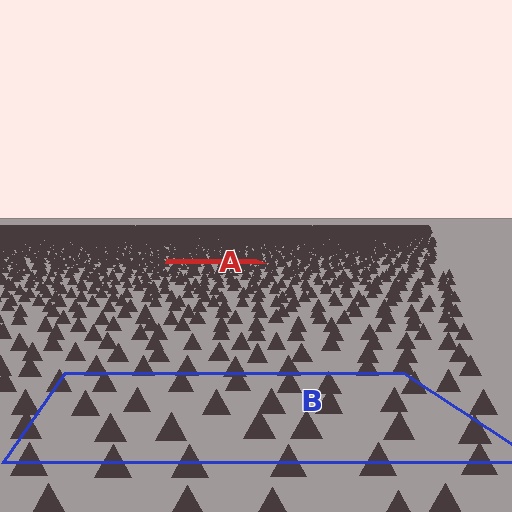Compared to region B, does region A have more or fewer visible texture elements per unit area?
Region A has more texture elements per unit area — they are packed more densely because it is farther away.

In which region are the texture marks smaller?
The texture marks are smaller in region A, because it is farther away.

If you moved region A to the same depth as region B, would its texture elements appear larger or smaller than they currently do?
They would appear larger. At a closer depth, the same texture elements are projected at a bigger on-screen size.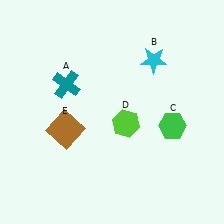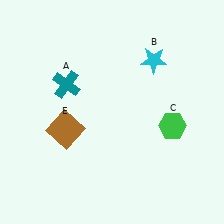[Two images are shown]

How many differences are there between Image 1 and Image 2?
There is 1 difference between the two images.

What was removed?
The lime hexagon (D) was removed in Image 2.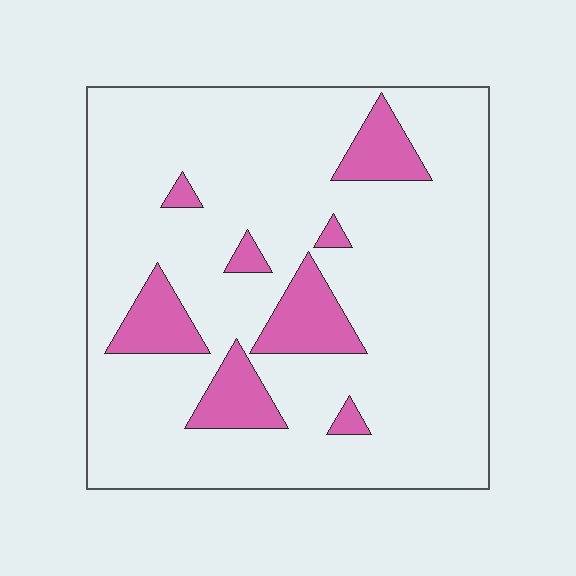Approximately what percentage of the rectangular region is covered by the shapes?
Approximately 15%.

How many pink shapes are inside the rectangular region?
8.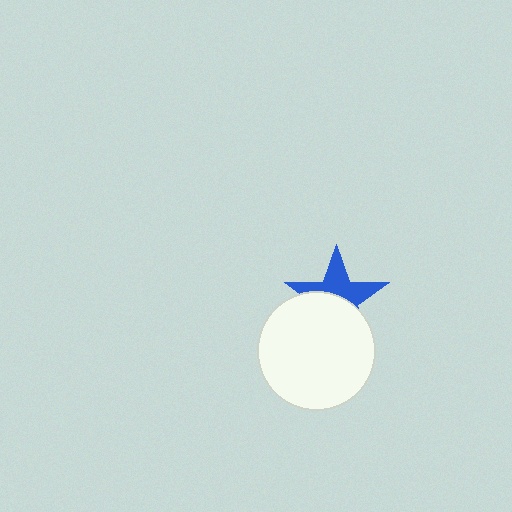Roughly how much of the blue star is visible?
About half of it is visible (roughly 49%).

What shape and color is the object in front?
The object in front is a white circle.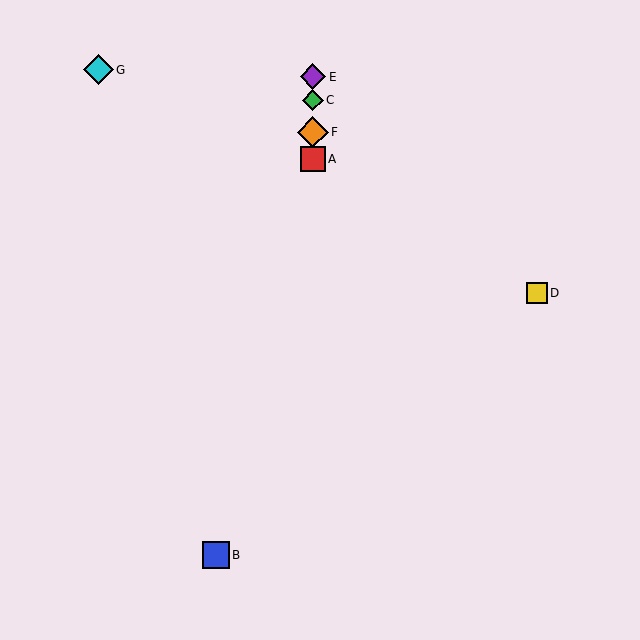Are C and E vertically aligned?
Yes, both are at x≈313.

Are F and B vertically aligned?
No, F is at x≈313 and B is at x≈216.